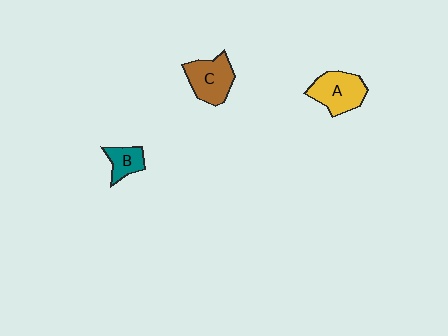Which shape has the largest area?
Shape A (yellow).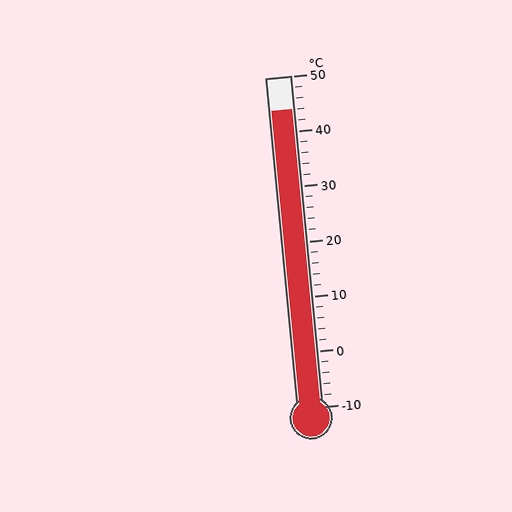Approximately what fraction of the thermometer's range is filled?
The thermometer is filled to approximately 90% of its range.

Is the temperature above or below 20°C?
The temperature is above 20°C.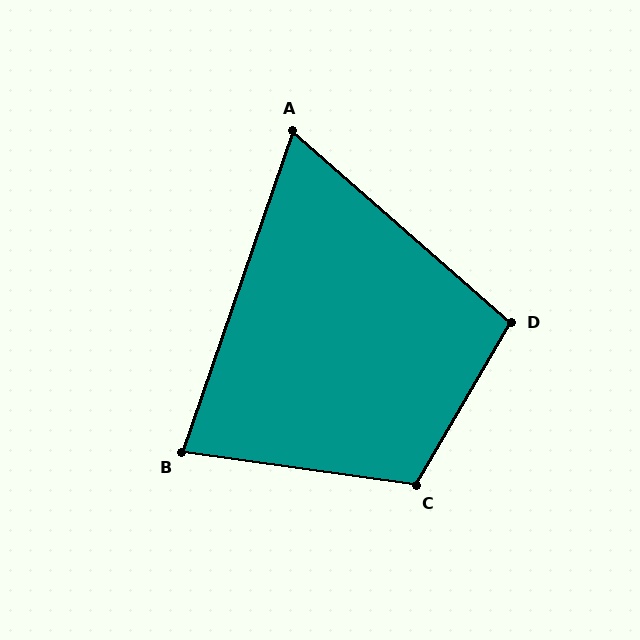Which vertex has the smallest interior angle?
A, at approximately 68 degrees.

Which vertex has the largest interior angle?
C, at approximately 112 degrees.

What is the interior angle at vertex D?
Approximately 101 degrees (obtuse).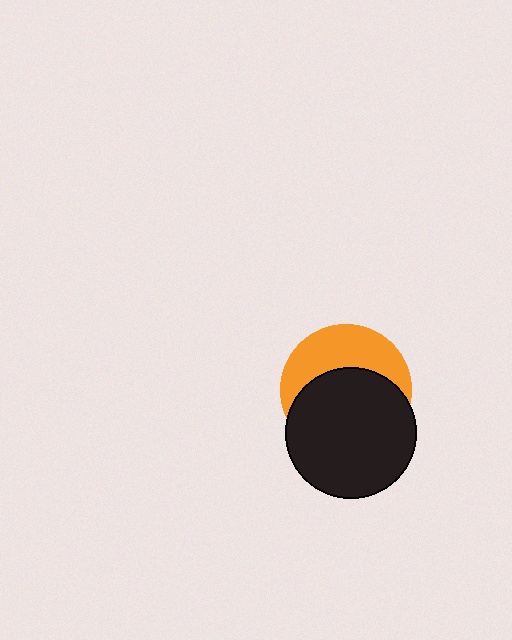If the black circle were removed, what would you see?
You would see the complete orange circle.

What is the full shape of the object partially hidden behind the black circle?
The partially hidden object is an orange circle.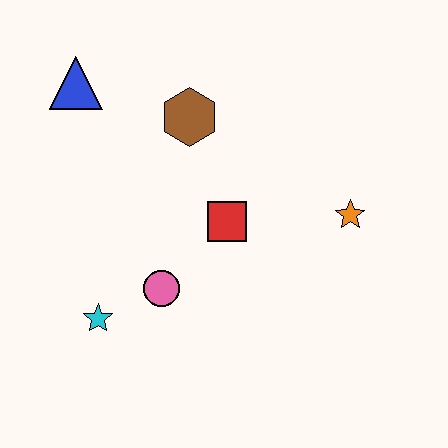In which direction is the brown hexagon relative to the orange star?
The brown hexagon is to the left of the orange star.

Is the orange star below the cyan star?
No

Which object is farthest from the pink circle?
The blue triangle is farthest from the pink circle.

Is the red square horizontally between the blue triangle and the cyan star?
No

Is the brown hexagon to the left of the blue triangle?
No